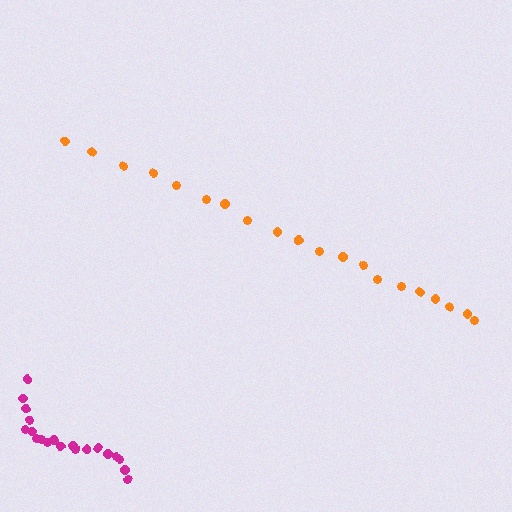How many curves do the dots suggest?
There are 2 distinct paths.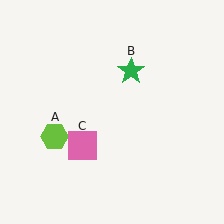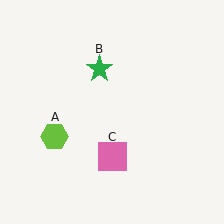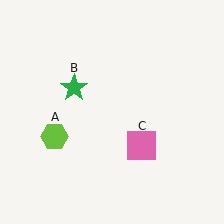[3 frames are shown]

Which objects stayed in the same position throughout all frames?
Lime hexagon (object A) remained stationary.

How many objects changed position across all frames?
2 objects changed position: green star (object B), pink square (object C).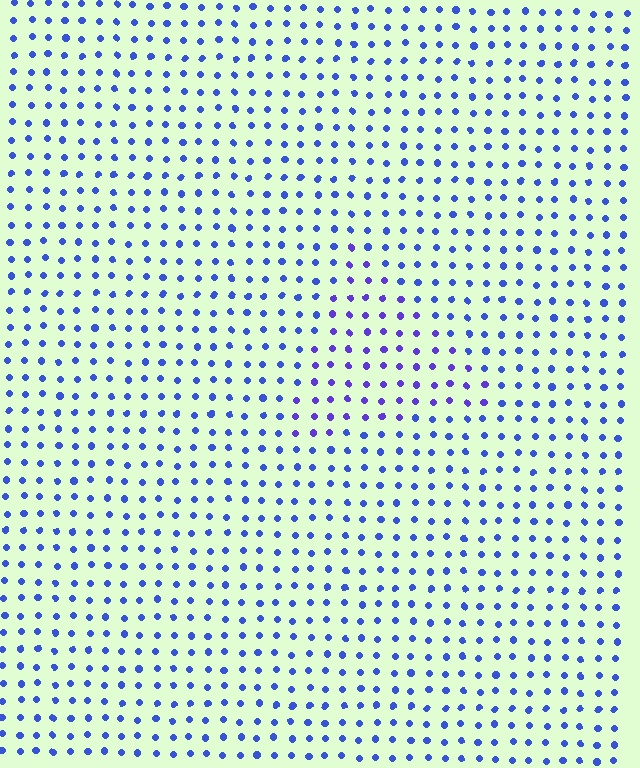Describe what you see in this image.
The image is filled with small blue elements in a uniform arrangement. A triangle-shaped region is visible where the elements are tinted to a slightly different hue, forming a subtle color boundary.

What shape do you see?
I see a triangle.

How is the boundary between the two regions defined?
The boundary is defined purely by a slight shift in hue (about 26 degrees). Spacing, size, and orientation are identical on both sides.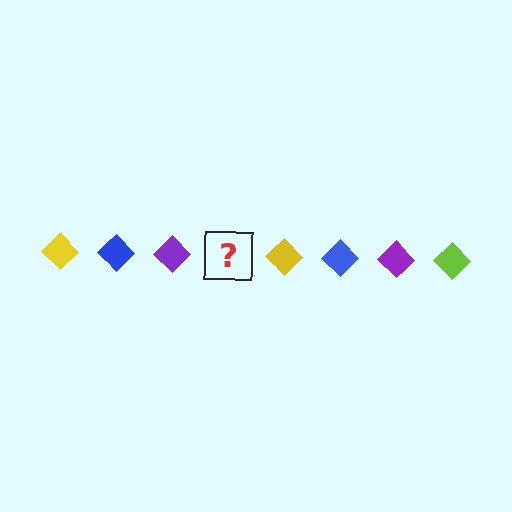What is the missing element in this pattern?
The missing element is a lime diamond.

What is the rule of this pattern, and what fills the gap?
The rule is that the pattern cycles through yellow, blue, purple, lime diamonds. The gap should be filled with a lime diamond.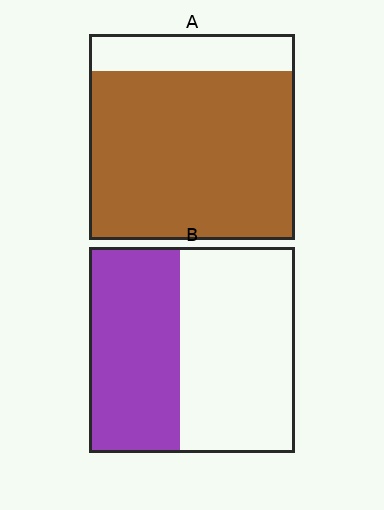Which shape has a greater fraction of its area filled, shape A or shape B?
Shape A.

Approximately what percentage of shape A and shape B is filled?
A is approximately 80% and B is approximately 45%.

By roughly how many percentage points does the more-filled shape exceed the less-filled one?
By roughly 40 percentage points (A over B).